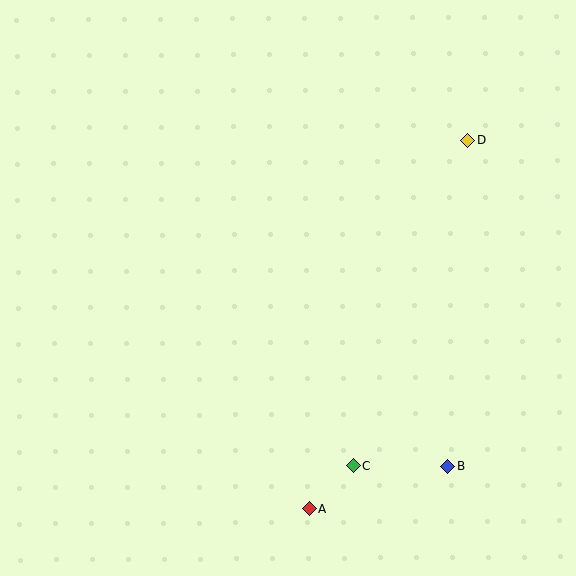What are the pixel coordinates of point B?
Point B is at (448, 466).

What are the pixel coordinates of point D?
Point D is at (468, 140).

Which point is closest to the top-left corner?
Point D is closest to the top-left corner.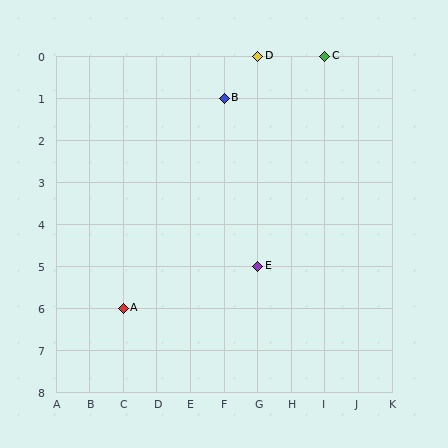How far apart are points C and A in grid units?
Points C and A are 6 columns and 6 rows apart (about 8.5 grid units diagonally).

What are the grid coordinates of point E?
Point E is at grid coordinates (G, 5).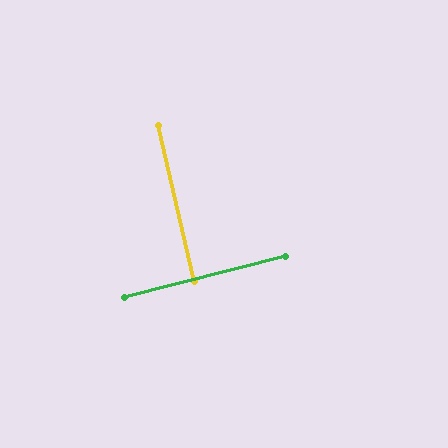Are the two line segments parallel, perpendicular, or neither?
Perpendicular — they meet at approximately 89°.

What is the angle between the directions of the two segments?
Approximately 89 degrees.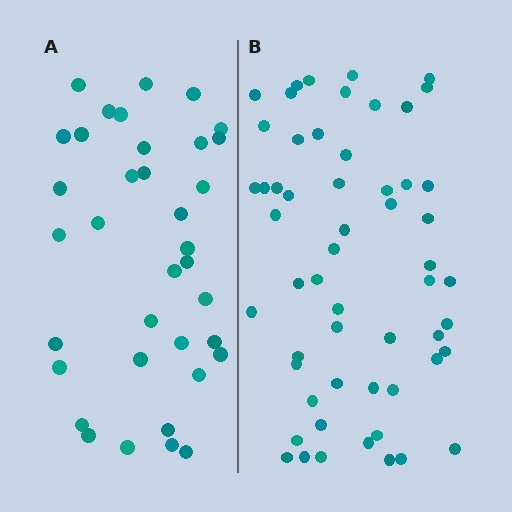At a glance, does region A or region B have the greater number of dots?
Region B (the right region) has more dots.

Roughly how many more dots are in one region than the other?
Region B has approximately 20 more dots than region A.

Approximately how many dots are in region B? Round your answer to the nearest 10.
About 60 dots. (The exact count is 56, which rounds to 60.)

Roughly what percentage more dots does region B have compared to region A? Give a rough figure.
About 55% more.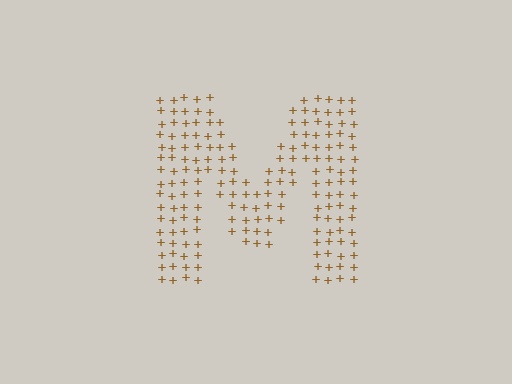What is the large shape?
The large shape is the letter M.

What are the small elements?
The small elements are plus signs.